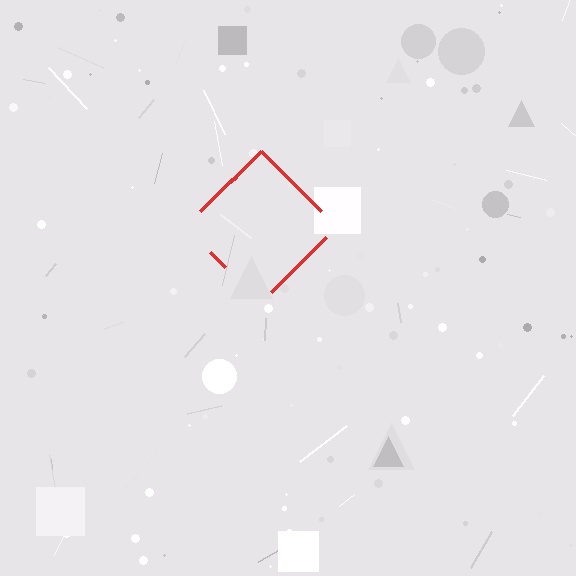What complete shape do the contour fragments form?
The contour fragments form a diamond.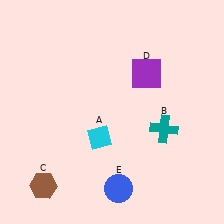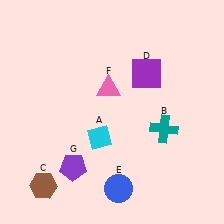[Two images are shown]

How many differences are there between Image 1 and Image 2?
There are 2 differences between the two images.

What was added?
A pink triangle (F), a purple pentagon (G) were added in Image 2.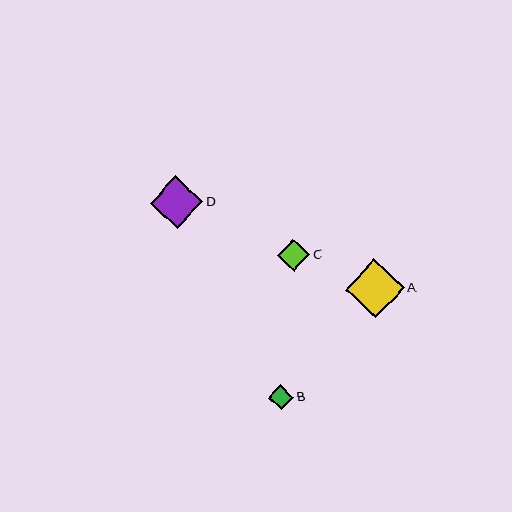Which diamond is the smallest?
Diamond B is the smallest with a size of approximately 25 pixels.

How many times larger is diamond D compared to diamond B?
Diamond D is approximately 2.1 times the size of diamond B.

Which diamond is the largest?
Diamond A is the largest with a size of approximately 59 pixels.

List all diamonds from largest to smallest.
From largest to smallest: A, D, C, B.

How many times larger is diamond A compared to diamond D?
Diamond A is approximately 1.1 times the size of diamond D.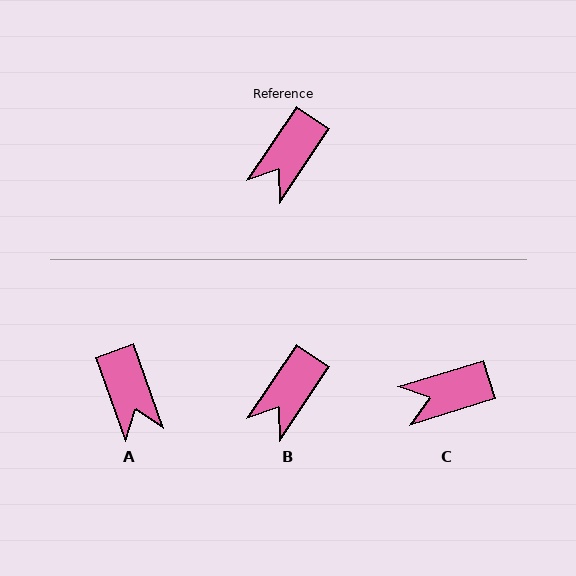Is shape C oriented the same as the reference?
No, it is off by about 39 degrees.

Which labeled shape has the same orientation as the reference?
B.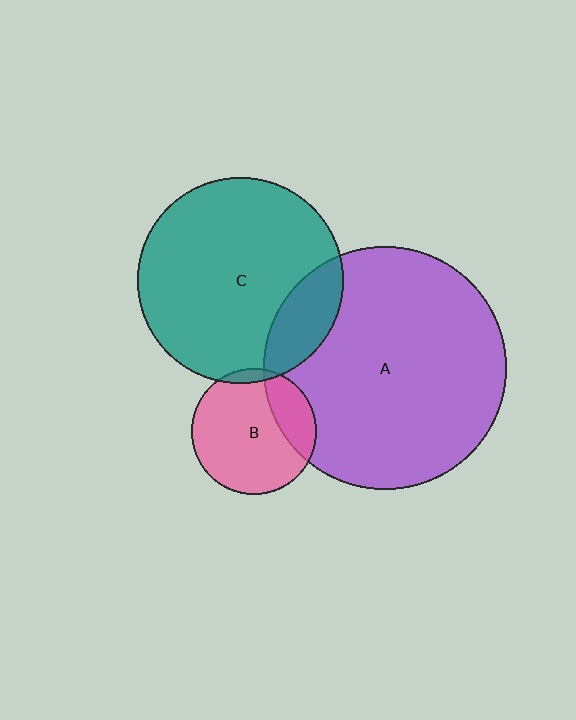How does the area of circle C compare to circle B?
Approximately 2.7 times.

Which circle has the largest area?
Circle A (purple).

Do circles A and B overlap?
Yes.